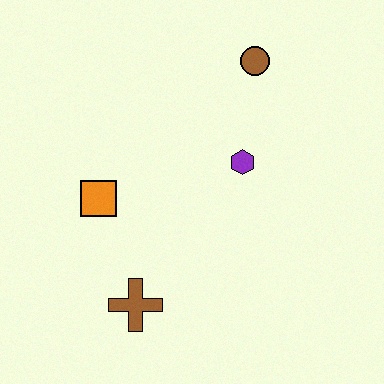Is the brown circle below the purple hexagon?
No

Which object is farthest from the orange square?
The brown circle is farthest from the orange square.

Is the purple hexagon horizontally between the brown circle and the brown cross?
Yes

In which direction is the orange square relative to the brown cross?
The orange square is above the brown cross.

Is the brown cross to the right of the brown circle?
No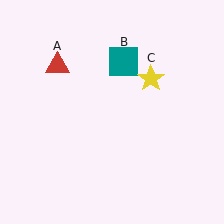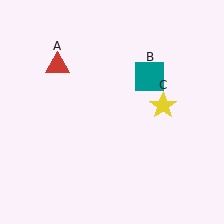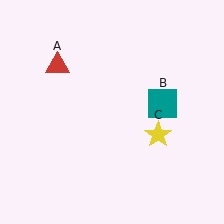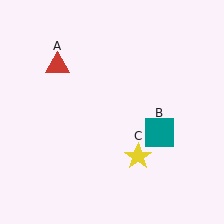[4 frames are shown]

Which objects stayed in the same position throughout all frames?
Red triangle (object A) remained stationary.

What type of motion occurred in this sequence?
The teal square (object B), yellow star (object C) rotated clockwise around the center of the scene.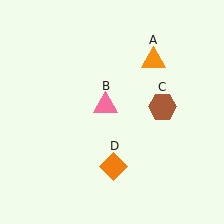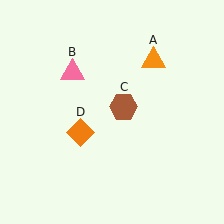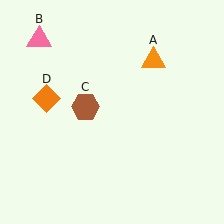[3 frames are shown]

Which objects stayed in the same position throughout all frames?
Orange triangle (object A) remained stationary.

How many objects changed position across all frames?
3 objects changed position: pink triangle (object B), brown hexagon (object C), orange diamond (object D).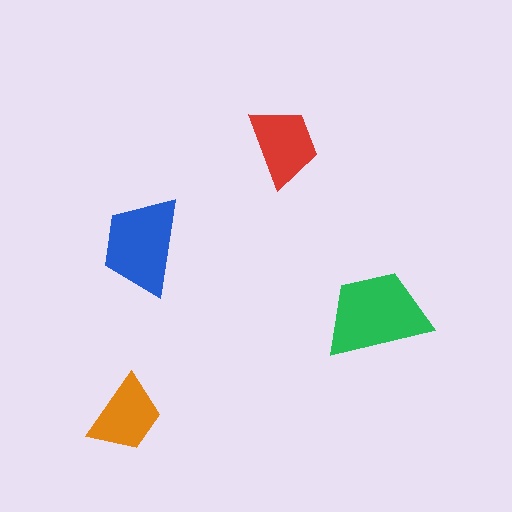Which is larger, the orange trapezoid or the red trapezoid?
The red one.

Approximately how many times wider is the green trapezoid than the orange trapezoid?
About 1.5 times wider.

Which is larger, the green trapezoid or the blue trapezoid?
The green one.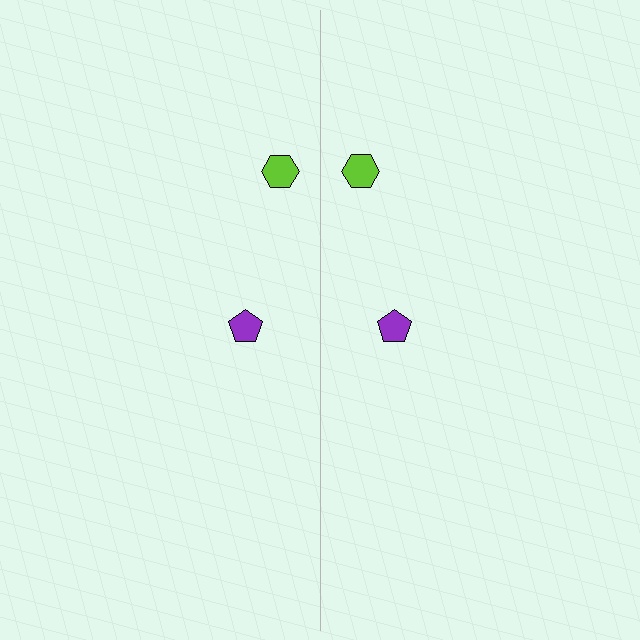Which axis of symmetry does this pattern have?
The pattern has a vertical axis of symmetry running through the center of the image.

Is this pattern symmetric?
Yes, this pattern has bilateral (reflection) symmetry.